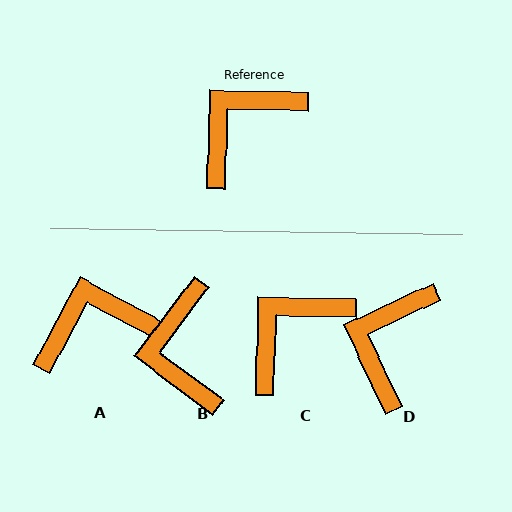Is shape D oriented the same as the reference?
No, it is off by about 27 degrees.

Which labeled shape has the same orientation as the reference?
C.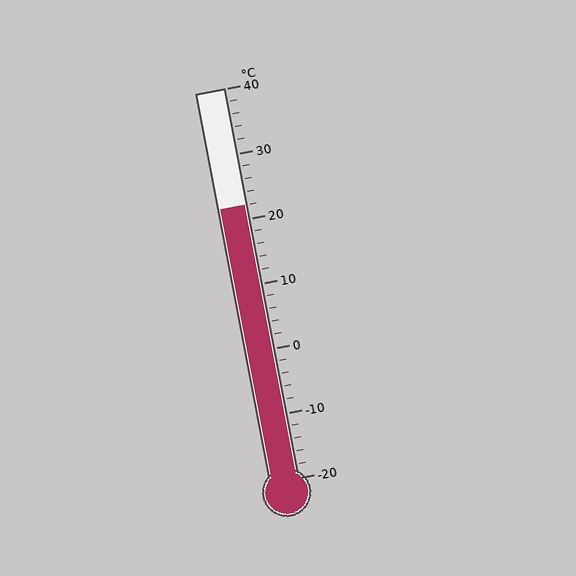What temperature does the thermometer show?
The thermometer shows approximately 22°C.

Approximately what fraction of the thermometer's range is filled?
The thermometer is filled to approximately 70% of its range.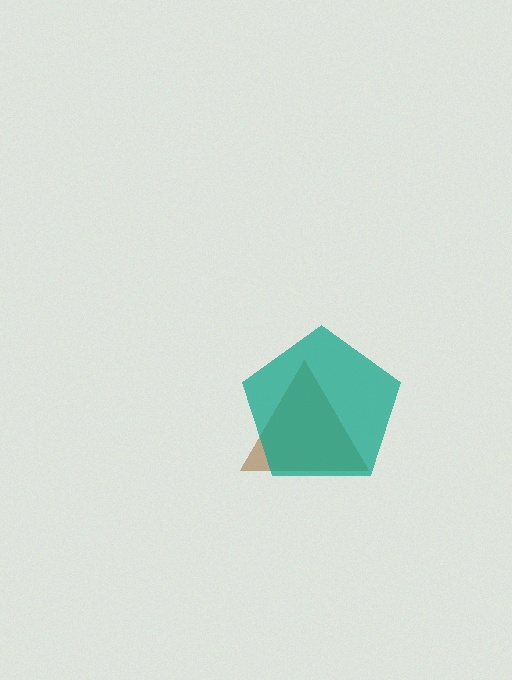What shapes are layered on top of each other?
The layered shapes are: a brown triangle, a teal pentagon.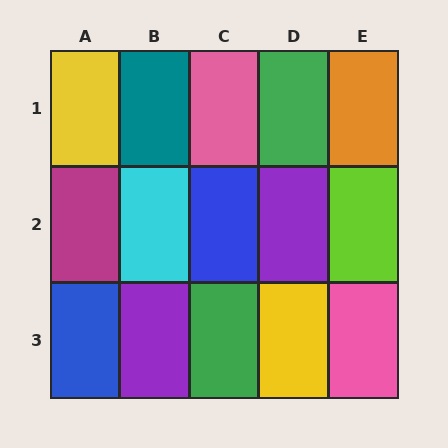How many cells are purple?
2 cells are purple.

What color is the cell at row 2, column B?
Cyan.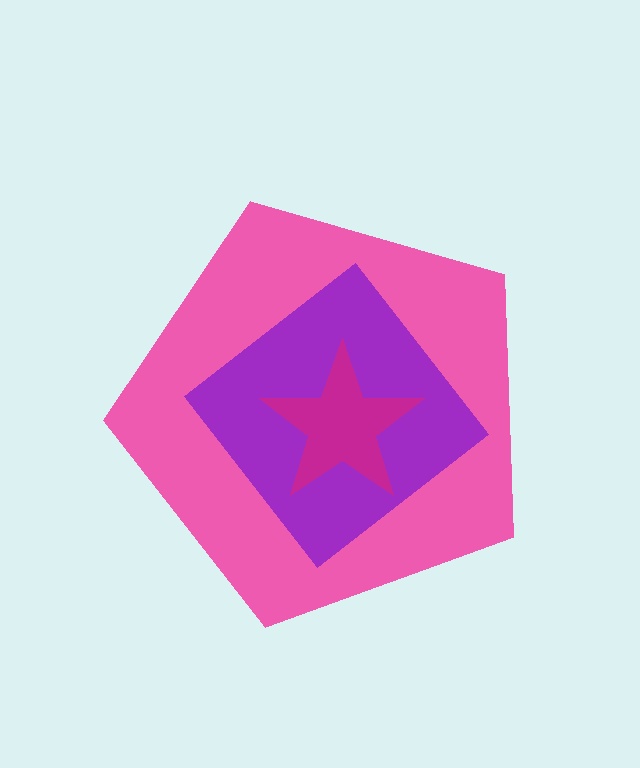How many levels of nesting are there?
3.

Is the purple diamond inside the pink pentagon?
Yes.